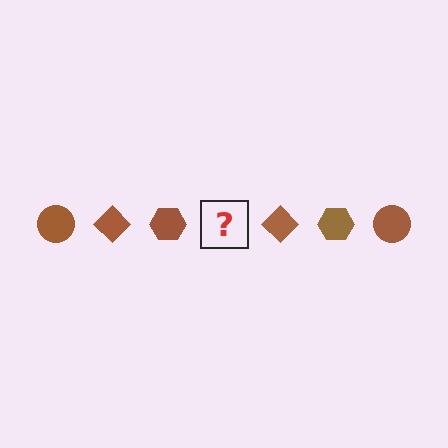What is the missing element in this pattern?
The missing element is a brown circle.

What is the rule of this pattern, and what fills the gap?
The rule is that the pattern cycles through circle, diamond, hexagon shapes in brown. The gap should be filled with a brown circle.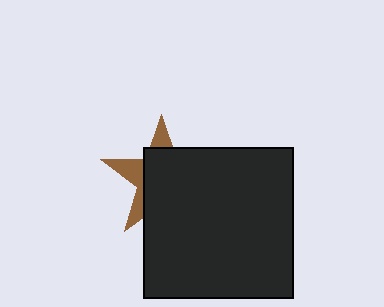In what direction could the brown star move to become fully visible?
The brown star could move toward the upper-left. That would shift it out from behind the black square entirely.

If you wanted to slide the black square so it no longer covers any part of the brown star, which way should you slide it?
Slide it toward the lower-right — that is the most direct way to separate the two shapes.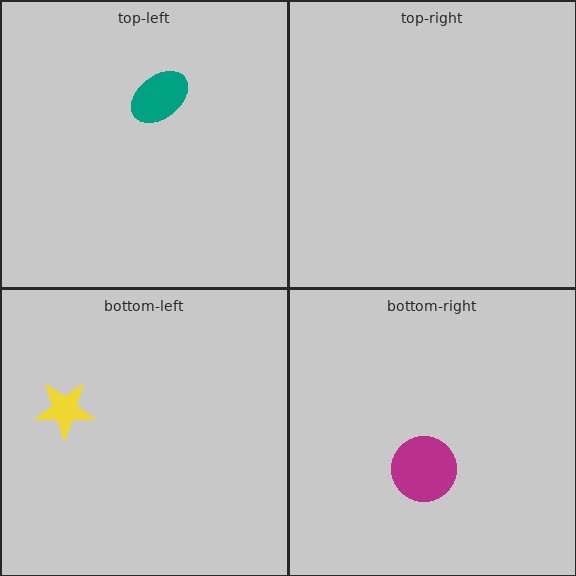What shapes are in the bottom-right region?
The magenta circle.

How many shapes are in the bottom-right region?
1.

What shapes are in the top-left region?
The teal ellipse.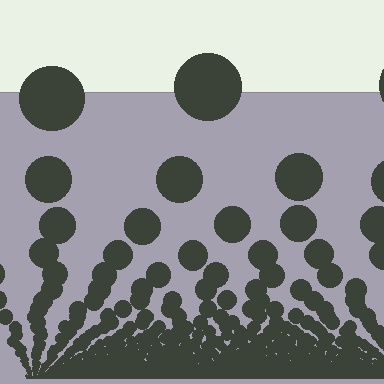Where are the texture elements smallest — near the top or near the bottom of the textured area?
Near the bottom.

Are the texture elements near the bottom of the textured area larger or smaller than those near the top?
Smaller. The gradient is inverted — elements near the bottom are smaller and denser.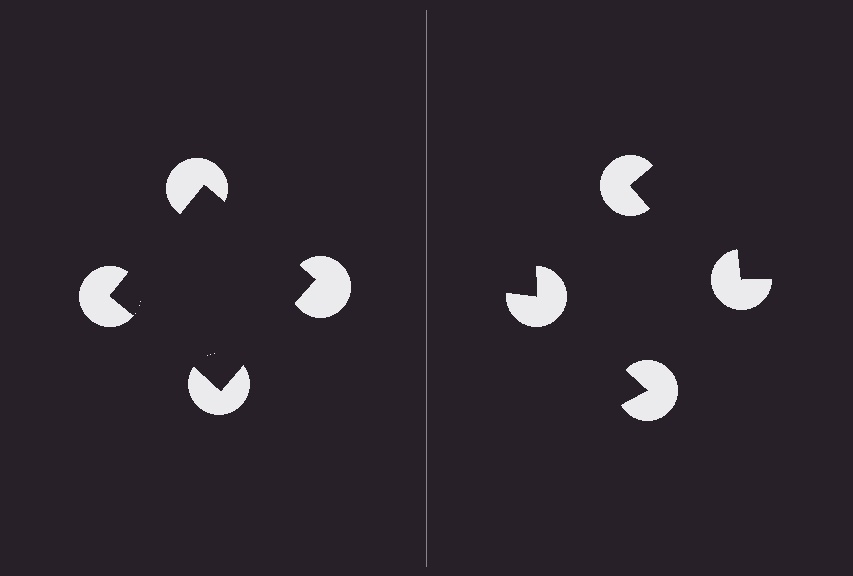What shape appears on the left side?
An illusory square.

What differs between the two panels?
The pac-man discs are positioned identically on both sides; only the wedge orientations differ. On the left they align to a square; on the right they are misaligned.